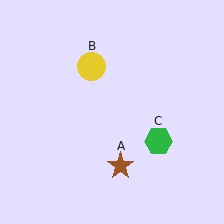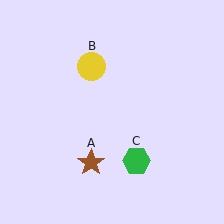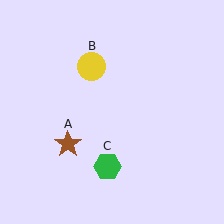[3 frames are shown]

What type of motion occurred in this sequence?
The brown star (object A), green hexagon (object C) rotated clockwise around the center of the scene.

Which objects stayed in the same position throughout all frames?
Yellow circle (object B) remained stationary.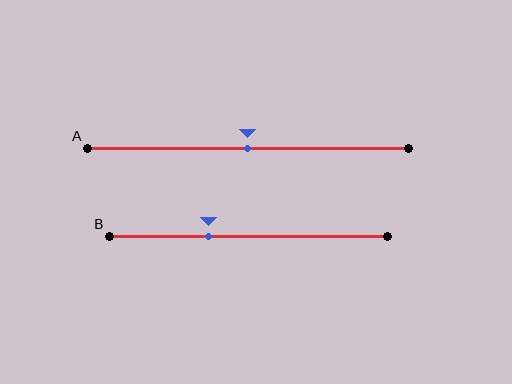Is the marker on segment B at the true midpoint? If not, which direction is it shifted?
No, the marker on segment B is shifted to the left by about 14% of the segment length.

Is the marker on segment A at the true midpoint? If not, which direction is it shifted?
Yes, the marker on segment A is at the true midpoint.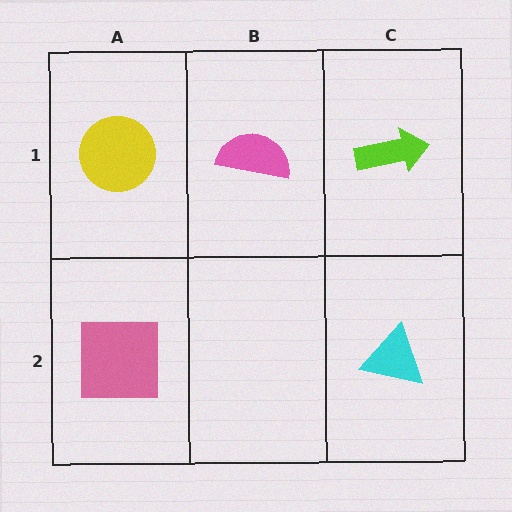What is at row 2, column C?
A cyan triangle.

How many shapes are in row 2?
2 shapes.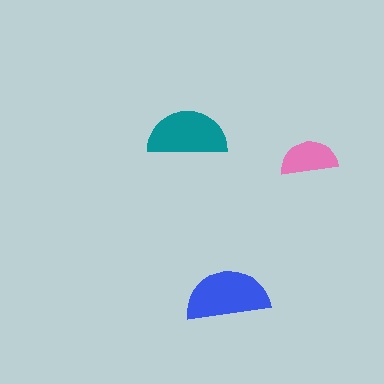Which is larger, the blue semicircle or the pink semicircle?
The blue one.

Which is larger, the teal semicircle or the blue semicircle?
The blue one.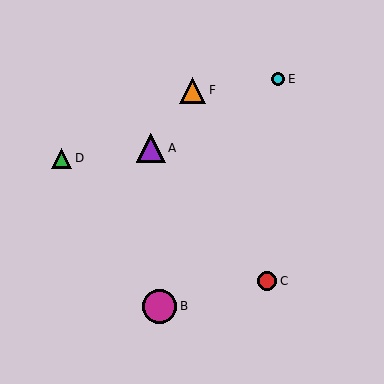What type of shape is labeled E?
Shape E is a cyan circle.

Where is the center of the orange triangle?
The center of the orange triangle is at (192, 90).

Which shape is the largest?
The magenta circle (labeled B) is the largest.